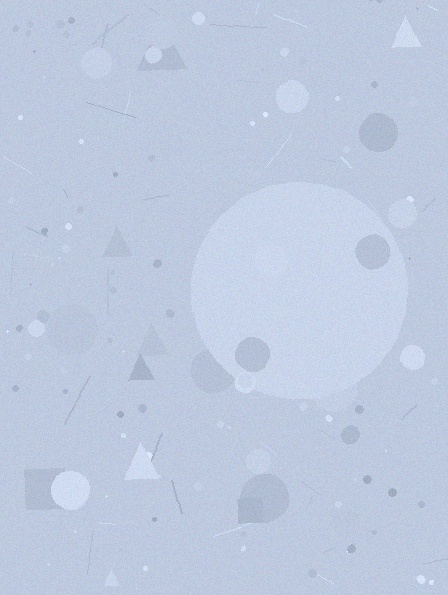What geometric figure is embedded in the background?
A circle is embedded in the background.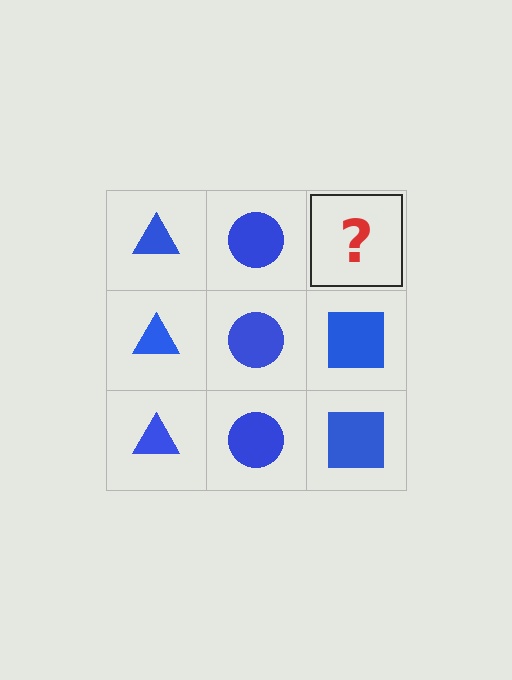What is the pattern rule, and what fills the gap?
The rule is that each column has a consistent shape. The gap should be filled with a blue square.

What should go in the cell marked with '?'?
The missing cell should contain a blue square.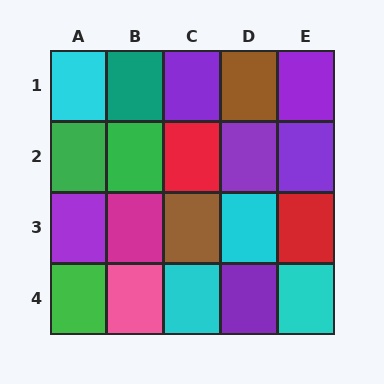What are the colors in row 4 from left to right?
Green, pink, cyan, purple, cyan.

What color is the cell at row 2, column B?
Green.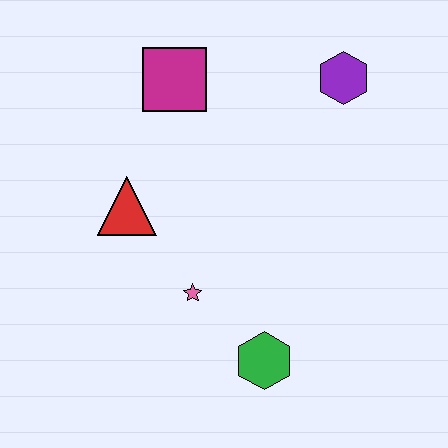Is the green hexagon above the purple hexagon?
No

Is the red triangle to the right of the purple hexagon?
No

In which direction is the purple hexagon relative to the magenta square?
The purple hexagon is to the right of the magenta square.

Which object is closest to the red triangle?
The pink star is closest to the red triangle.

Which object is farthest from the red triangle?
The purple hexagon is farthest from the red triangle.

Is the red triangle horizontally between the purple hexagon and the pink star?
No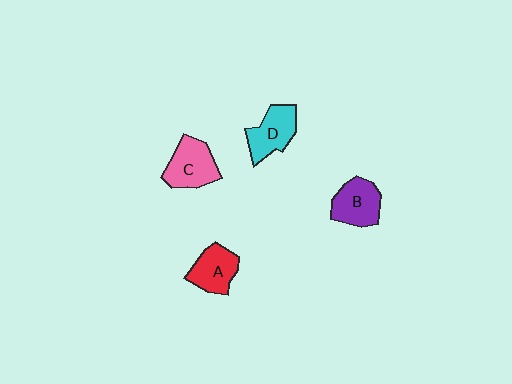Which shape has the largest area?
Shape C (pink).